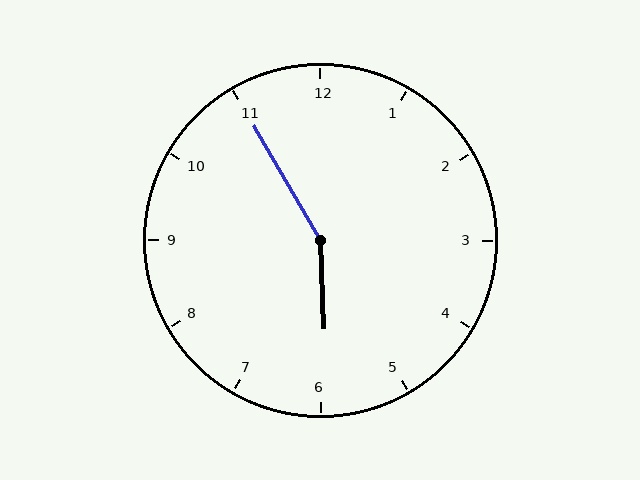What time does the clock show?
5:55.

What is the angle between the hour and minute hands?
Approximately 152 degrees.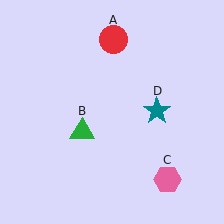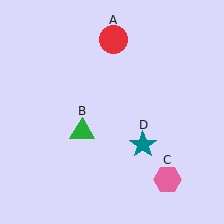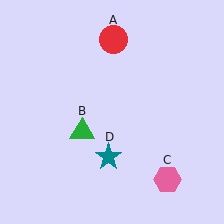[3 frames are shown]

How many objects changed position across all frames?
1 object changed position: teal star (object D).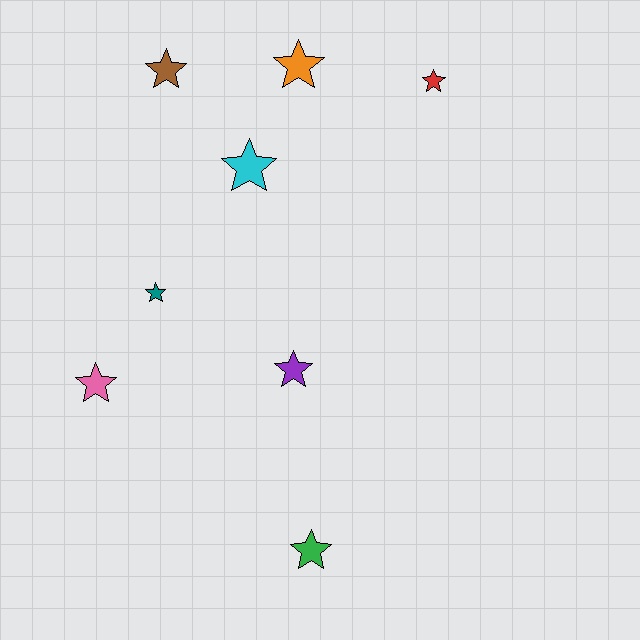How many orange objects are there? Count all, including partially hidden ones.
There is 1 orange object.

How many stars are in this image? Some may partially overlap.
There are 8 stars.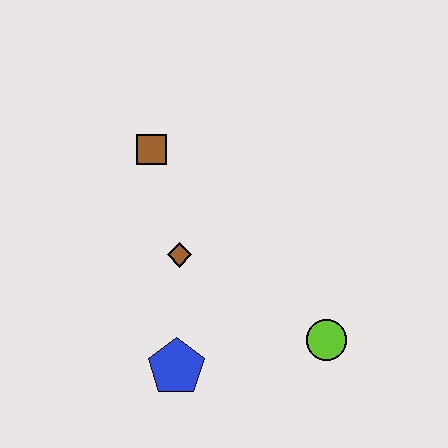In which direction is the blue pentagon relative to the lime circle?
The blue pentagon is to the left of the lime circle.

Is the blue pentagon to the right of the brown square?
Yes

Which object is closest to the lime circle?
The blue pentagon is closest to the lime circle.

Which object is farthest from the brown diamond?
The lime circle is farthest from the brown diamond.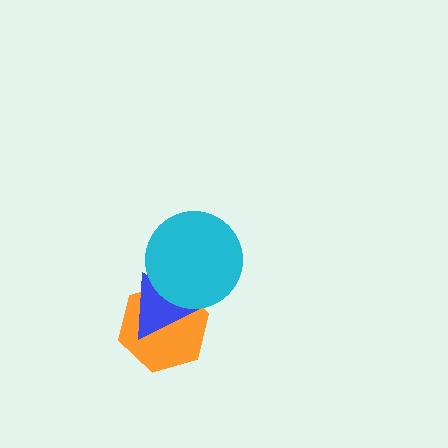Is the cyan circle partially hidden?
No, no other shape covers it.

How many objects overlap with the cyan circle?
2 objects overlap with the cyan circle.